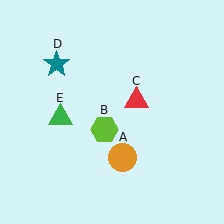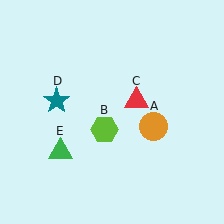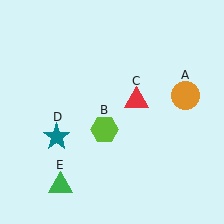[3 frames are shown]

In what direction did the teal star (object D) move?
The teal star (object D) moved down.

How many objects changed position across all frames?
3 objects changed position: orange circle (object A), teal star (object D), green triangle (object E).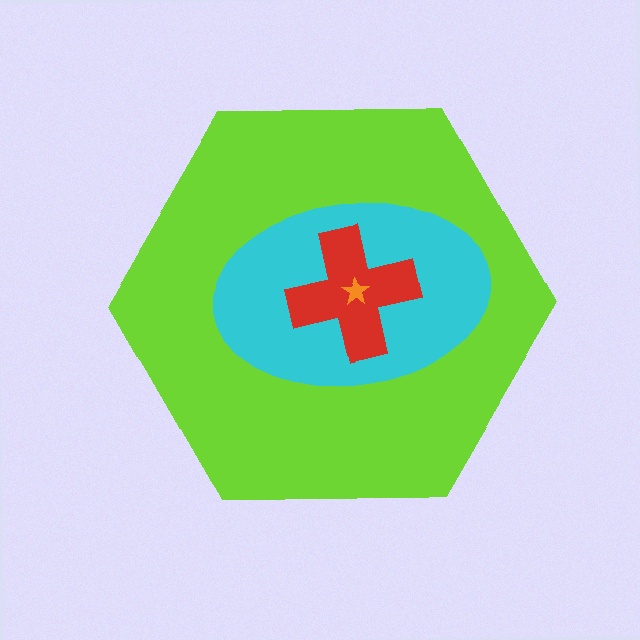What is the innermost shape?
The orange star.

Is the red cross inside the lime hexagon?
Yes.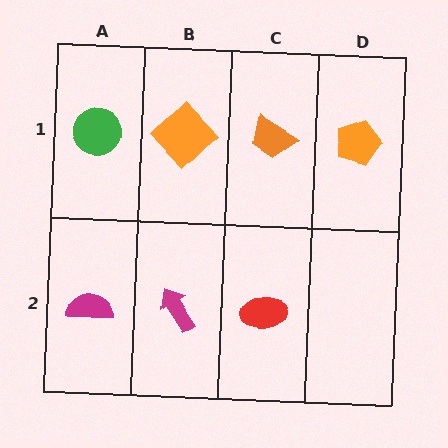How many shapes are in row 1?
4 shapes.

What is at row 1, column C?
An orange trapezoid.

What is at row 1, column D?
An orange pentagon.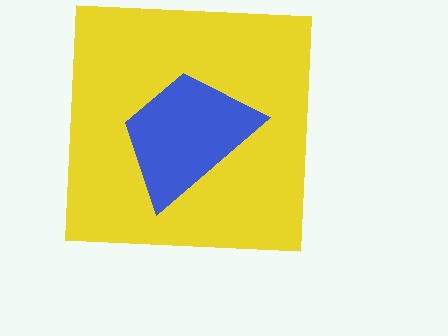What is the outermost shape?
The yellow square.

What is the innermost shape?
The blue trapezoid.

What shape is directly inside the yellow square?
The blue trapezoid.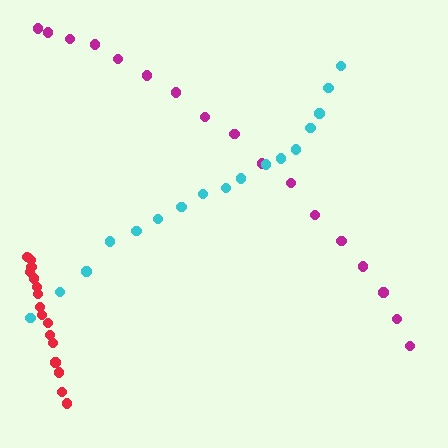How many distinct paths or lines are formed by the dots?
There are 3 distinct paths.